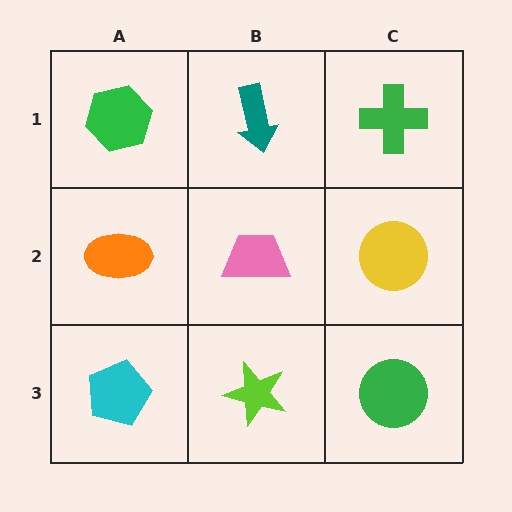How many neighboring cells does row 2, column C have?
3.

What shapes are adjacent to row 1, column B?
A pink trapezoid (row 2, column B), a green hexagon (row 1, column A), a green cross (row 1, column C).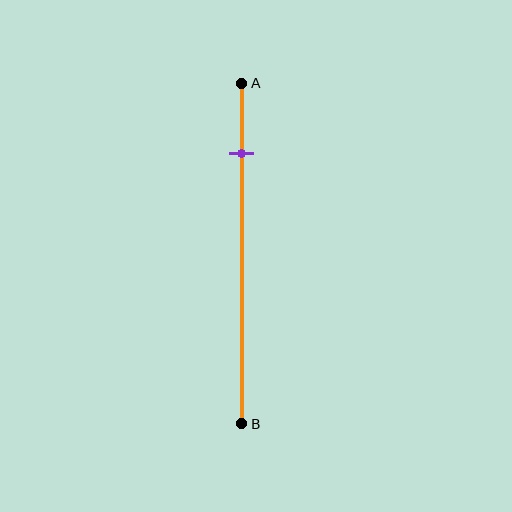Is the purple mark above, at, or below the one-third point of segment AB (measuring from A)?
The purple mark is above the one-third point of segment AB.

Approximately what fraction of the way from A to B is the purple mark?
The purple mark is approximately 20% of the way from A to B.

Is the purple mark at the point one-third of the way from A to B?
No, the mark is at about 20% from A, not at the 33% one-third point.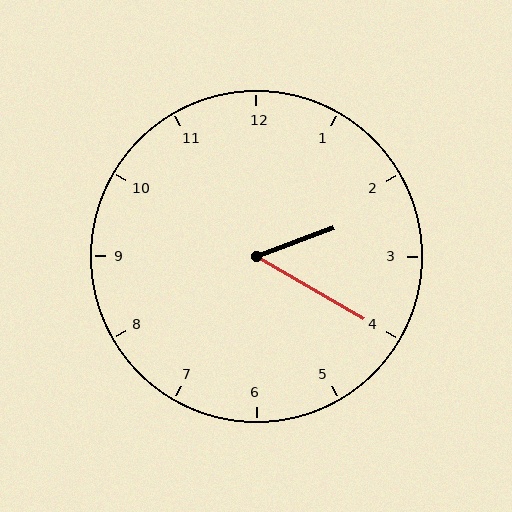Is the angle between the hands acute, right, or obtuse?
It is acute.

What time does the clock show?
2:20.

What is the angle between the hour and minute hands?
Approximately 50 degrees.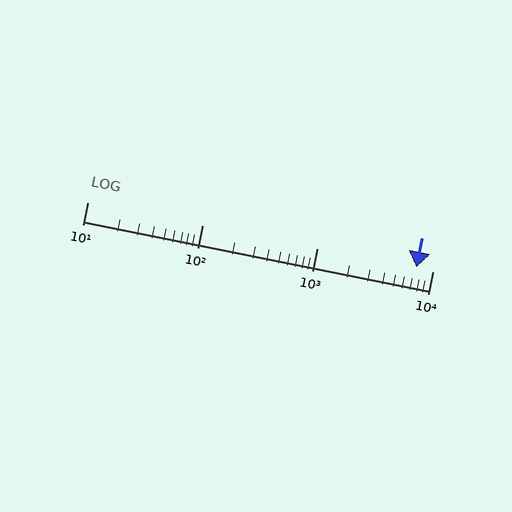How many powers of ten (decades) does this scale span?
The scale spans 3 decades, from 10 to 10000.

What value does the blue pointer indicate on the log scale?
The pointer indicates approximately 7200.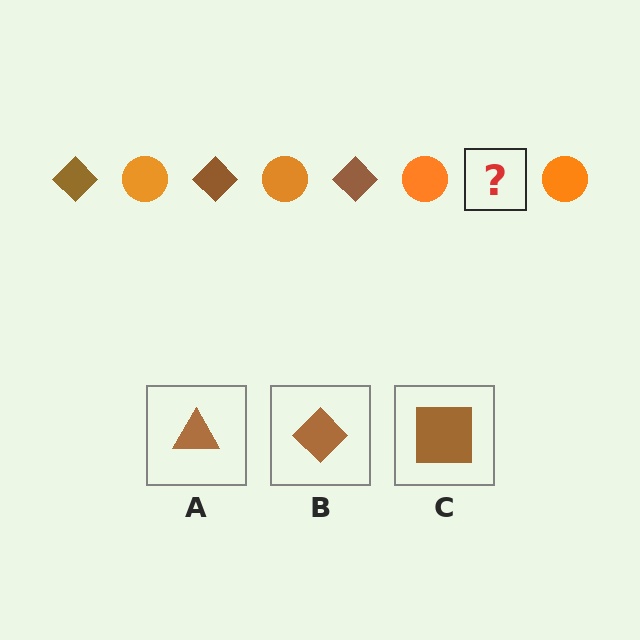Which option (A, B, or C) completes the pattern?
B.